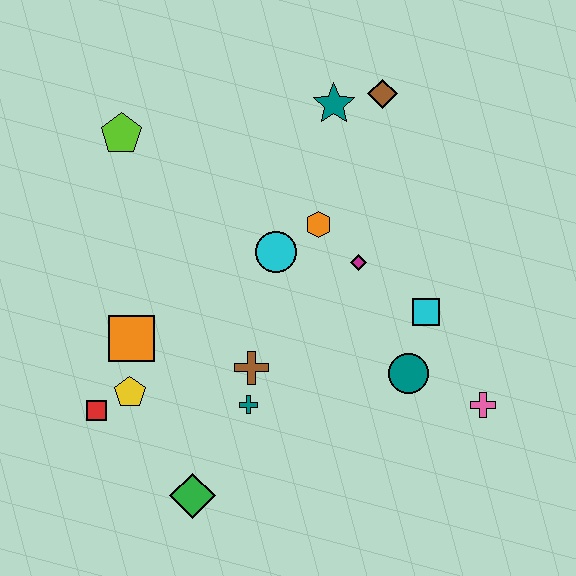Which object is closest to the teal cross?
The brown cross is closest to the teal cross.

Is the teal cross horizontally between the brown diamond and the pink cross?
No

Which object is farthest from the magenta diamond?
The red square is farthest from the magenta diamond.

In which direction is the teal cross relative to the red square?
The teal cross is to the right of the red square.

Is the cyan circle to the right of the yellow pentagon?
Yes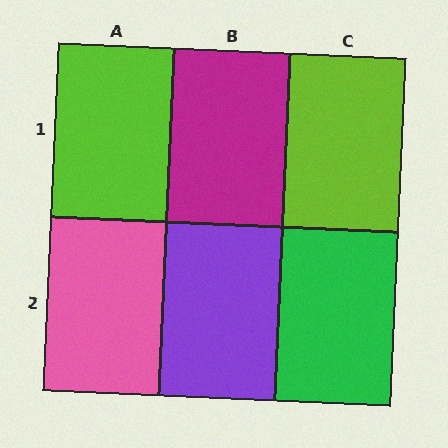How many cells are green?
1 cell is green.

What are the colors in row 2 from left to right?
Pink, purple, green.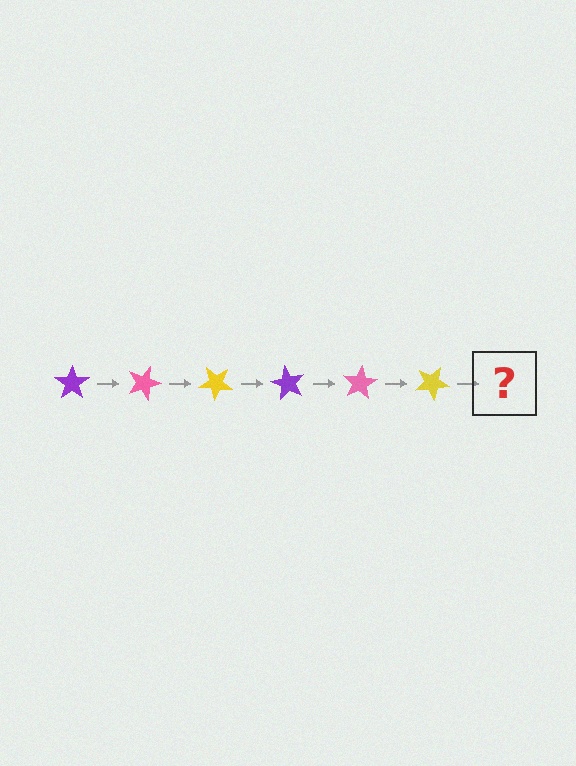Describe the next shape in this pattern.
It should be a purple star, rotated 120 degrees from the start.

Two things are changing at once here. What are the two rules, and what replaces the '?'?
The two rules are that it rotates 20 degrees each step and the color cycles through purple, pink, and yellow. The '?' should be a purple star, rotated 120 degrees from the start.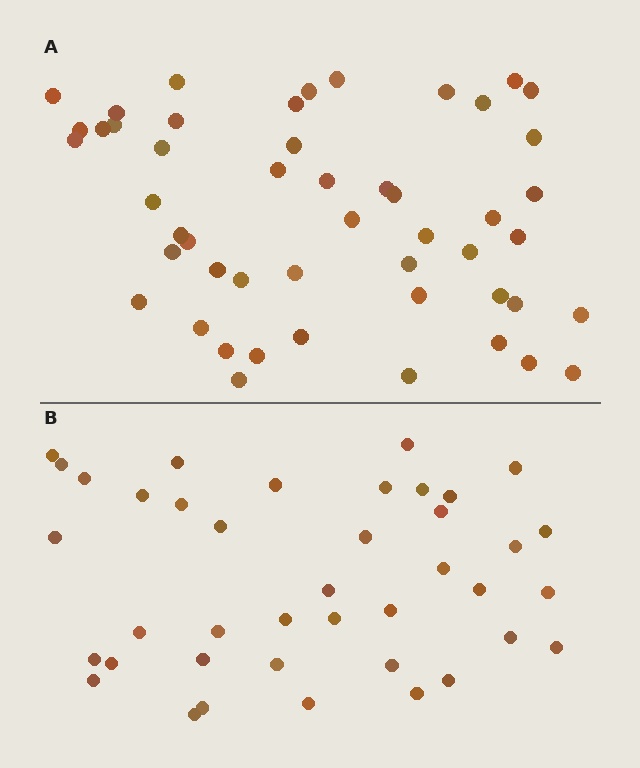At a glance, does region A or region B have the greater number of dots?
Region A (the top region) has more dots.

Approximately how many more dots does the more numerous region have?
Region A has roughly 10 or so more dots than region B.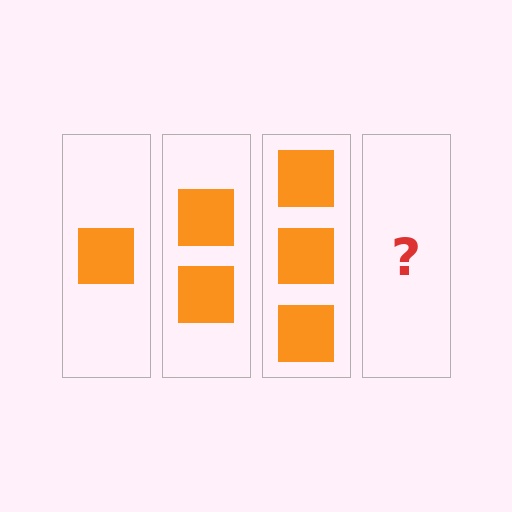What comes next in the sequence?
The next element should be 4 squares.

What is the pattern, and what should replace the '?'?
The pattern is that each step adds one more square. The '?' should be 4 squares.